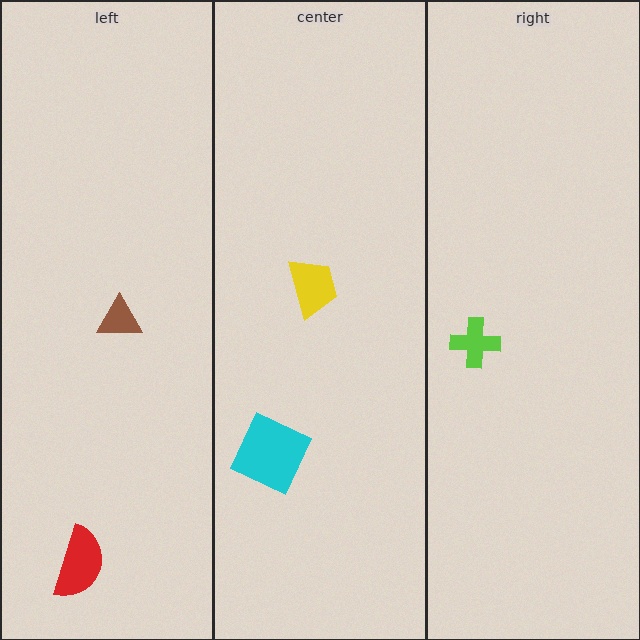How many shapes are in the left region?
2.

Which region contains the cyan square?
The center region.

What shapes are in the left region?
The brown triangle, the red semicircle.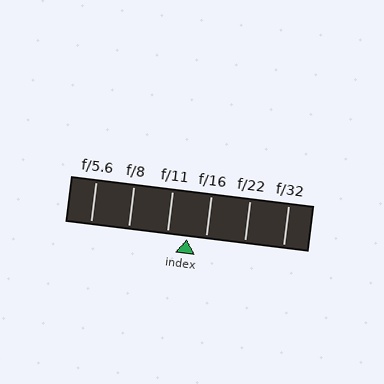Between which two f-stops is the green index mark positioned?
The index mark is between f/11 and f/16.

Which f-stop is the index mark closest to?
The index mark is closest to f/16.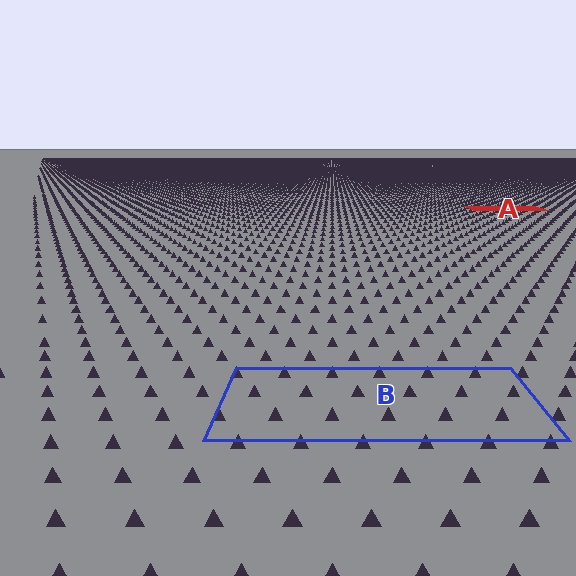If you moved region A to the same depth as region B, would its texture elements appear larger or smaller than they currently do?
They would appear larger. At a closer depth, the same texture elements are projected at a bigger on-screen size.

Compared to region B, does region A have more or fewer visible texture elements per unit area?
Region A has more texture elements per unit area — they are packed more densely because it is farther away.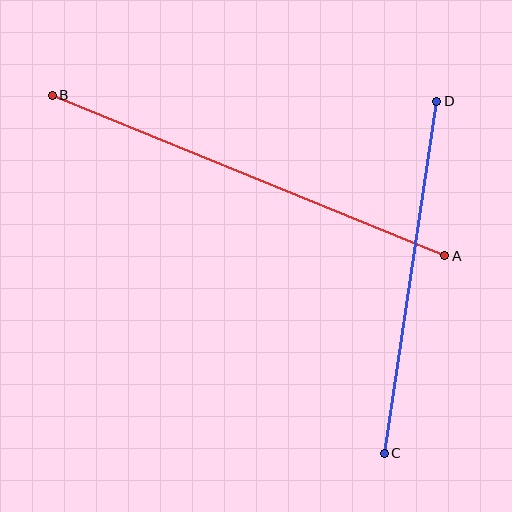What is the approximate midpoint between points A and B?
The midpoint is at approximately (249, 176) pixels.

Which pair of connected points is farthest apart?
Points A and B are farthest apart.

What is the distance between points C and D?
The distance is approximately 356 pixels.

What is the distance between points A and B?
The distance is approximately 424 pixels.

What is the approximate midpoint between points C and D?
The midpoint is at approximately (411, 277) pixels.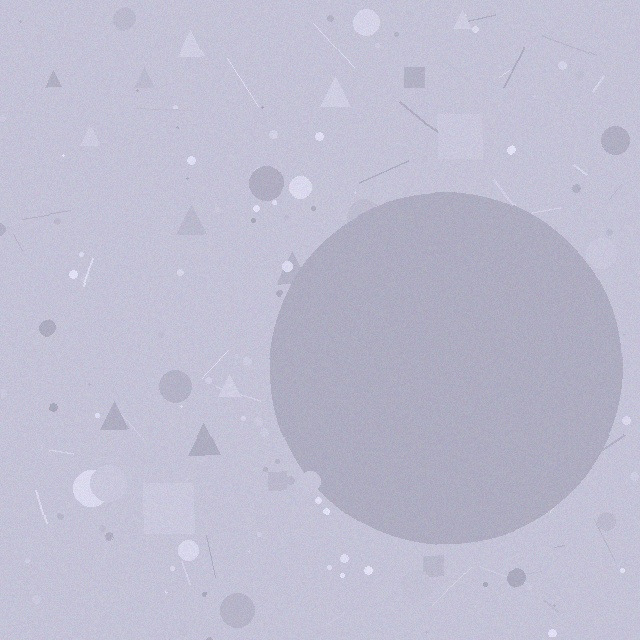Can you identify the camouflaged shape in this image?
The camouflaged shape is a circle.